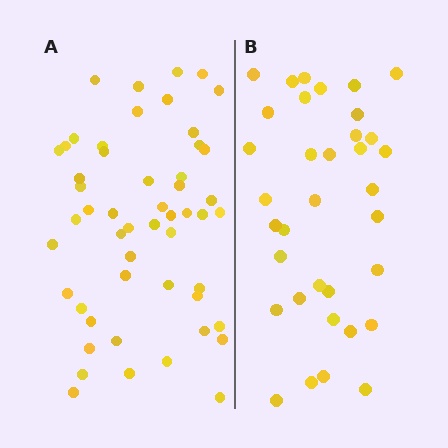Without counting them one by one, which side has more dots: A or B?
Region A (the left region) has more dots.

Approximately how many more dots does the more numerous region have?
Region A has approximately 15 more dots than region B.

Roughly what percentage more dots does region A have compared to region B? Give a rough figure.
About 50% more.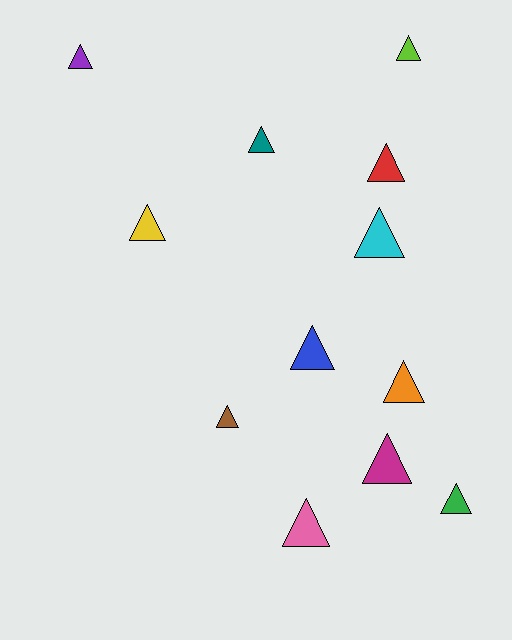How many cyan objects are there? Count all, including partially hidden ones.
There is 1 cyan object.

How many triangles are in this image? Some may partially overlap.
There are 12 triangles.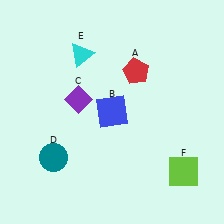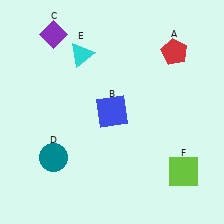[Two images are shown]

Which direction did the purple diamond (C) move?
The purple diamond (C) moved up.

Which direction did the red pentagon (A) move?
The red pentagon (A) moved right.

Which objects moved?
The objects that moved are: the red pentagon (A), the purple diamond (C).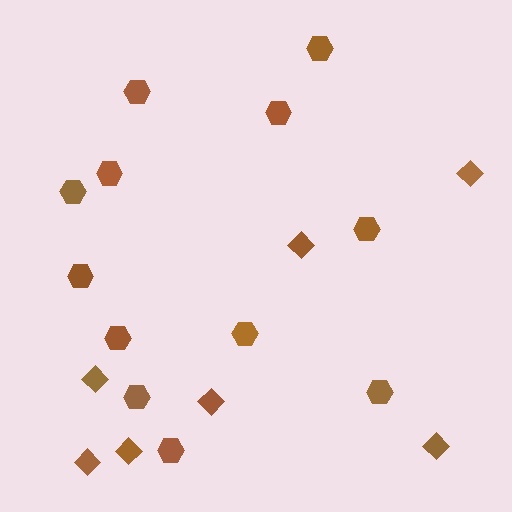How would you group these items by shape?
There are 2 groups: one group of hexagons (12) and one group of diamonds (7).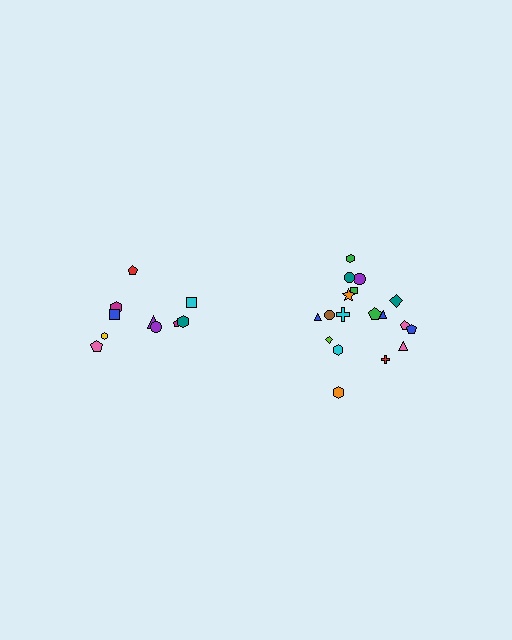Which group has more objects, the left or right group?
The right group.